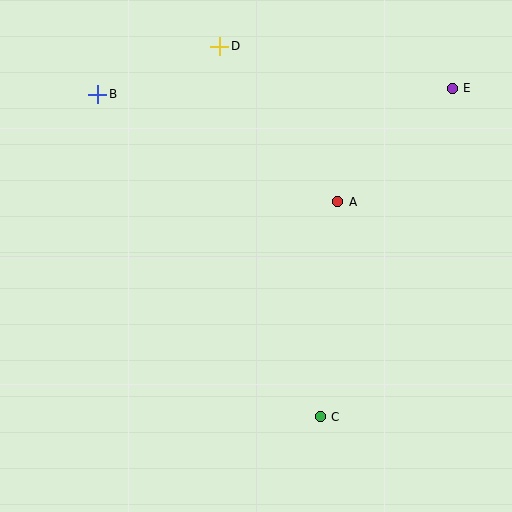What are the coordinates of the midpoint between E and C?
The midpoint between E and C is at (386, 253).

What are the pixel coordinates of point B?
Point B is at (98, 94).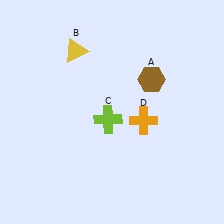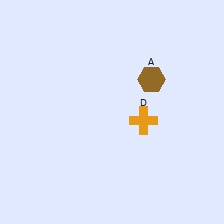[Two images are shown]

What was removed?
The yellow triangle (B), the lime cross (C) were removed in Image 2.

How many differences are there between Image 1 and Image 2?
There are 2 differences between the two images.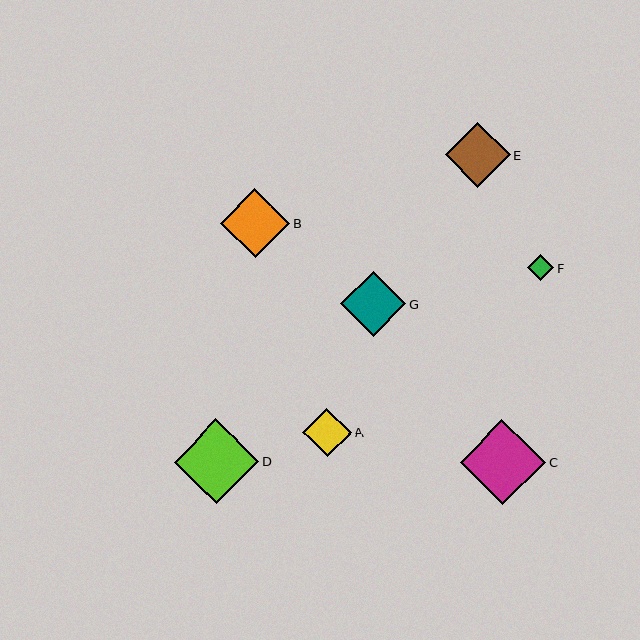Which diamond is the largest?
Diamond C is the largest with a size of approximately 85 pixels.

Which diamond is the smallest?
Diamond F is the smallest with a size of approximately 27 pixels.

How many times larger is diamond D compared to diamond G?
Diamond D is approximately 1.3 times the size of diamond G.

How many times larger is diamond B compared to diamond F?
Diamond B is approximately 2.6 times the size of diamond F.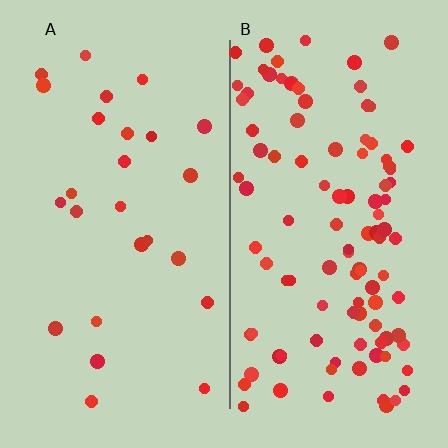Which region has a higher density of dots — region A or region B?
B (the right).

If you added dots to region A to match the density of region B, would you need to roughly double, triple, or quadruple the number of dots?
Approximately quadruple.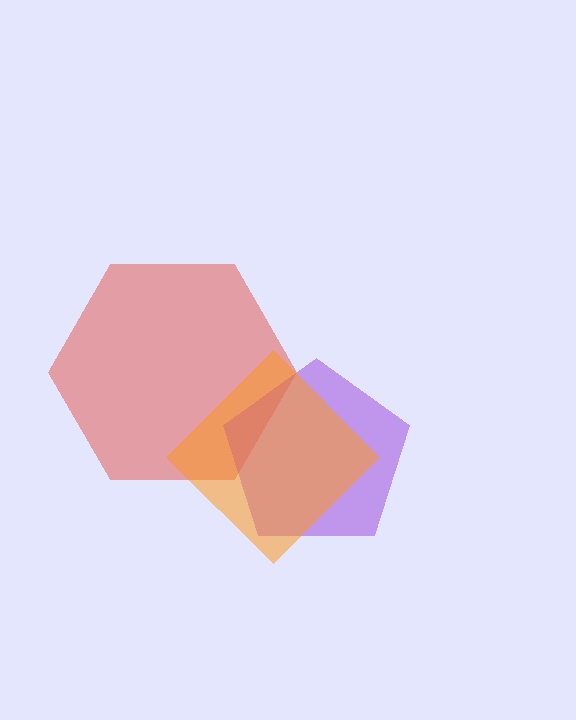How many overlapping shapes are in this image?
There are 3 overlapping shapes in the image.